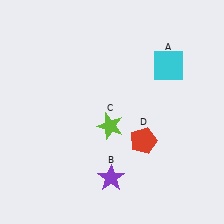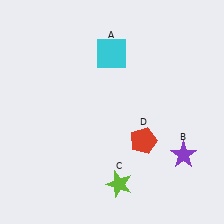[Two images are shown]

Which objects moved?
The objects that moved are: the cyan square (A), the purple star (B), the lime star (C).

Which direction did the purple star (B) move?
The purple star (B) moved right.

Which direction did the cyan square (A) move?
The cyan square (A) moved left.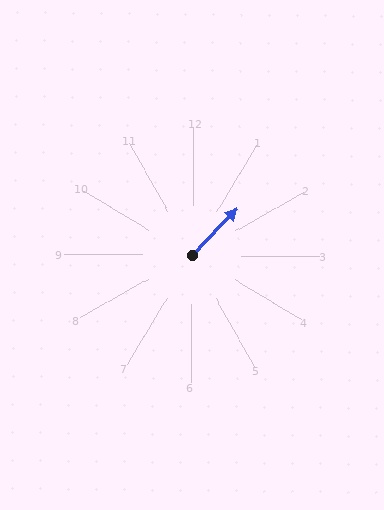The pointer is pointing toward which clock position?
Roughly 1 o'clock.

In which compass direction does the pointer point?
Northeast.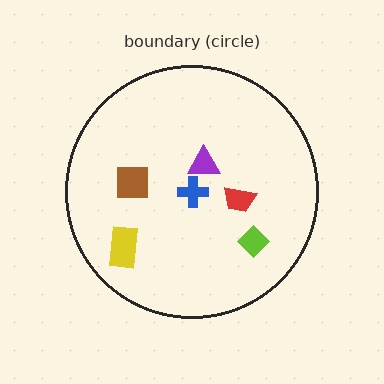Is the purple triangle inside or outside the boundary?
Inside.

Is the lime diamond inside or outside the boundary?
Inside.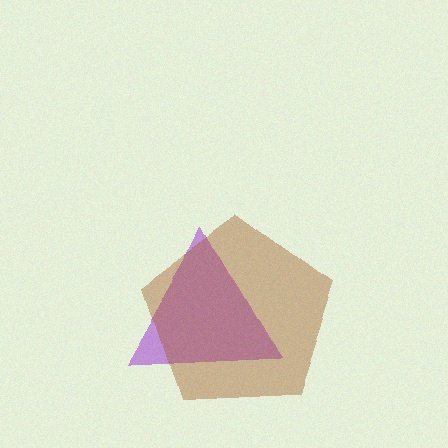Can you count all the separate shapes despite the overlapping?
Yes, there are 2 separate shapes.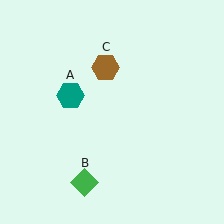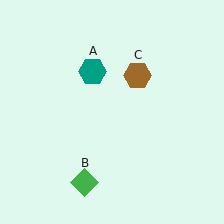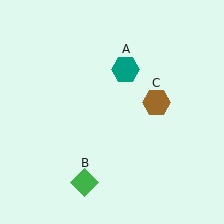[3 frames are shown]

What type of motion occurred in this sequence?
The teal hexagon (object A), brown hexagon (object C) rotated clockwise around the center of the scene.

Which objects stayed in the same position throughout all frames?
Green diamond (object B) remained stationary.